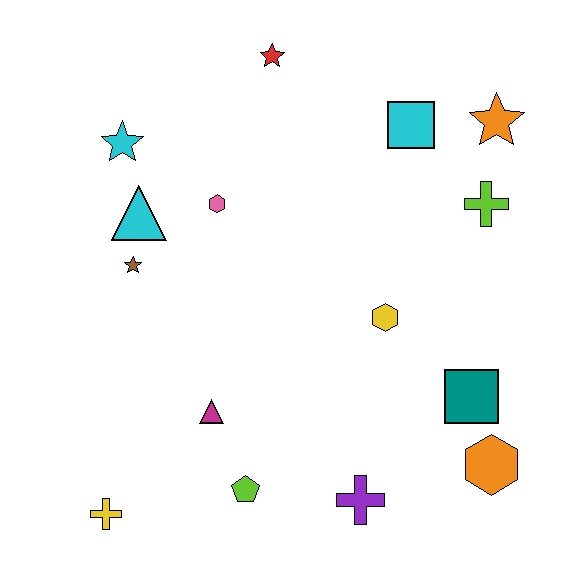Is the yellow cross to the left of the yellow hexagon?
Yes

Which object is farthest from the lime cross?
The yellow cross is farthest from the lime cross.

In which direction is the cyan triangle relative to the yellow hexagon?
The cyan triangle is to the left of the yellow hexagon.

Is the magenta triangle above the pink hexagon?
No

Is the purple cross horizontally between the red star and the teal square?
Yes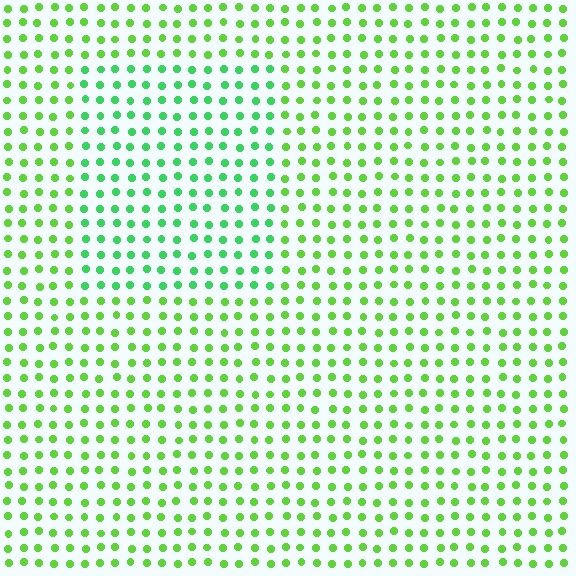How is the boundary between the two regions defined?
The boundary is defined purely by a slight shift in hue (about 30 degrees). Spacing, size, and orientation are identical on both sides.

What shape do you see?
I see a rectangle.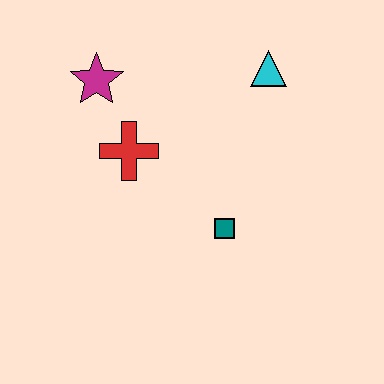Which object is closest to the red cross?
The magenta star is closest to the red cross.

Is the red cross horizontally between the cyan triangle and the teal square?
No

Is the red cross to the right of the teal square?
No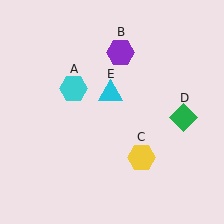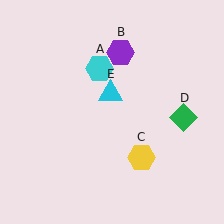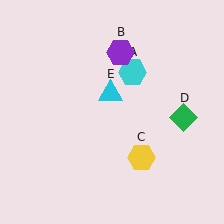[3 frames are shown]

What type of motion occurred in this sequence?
The cyan hexagon (object A) rotated clockwise around the center of the scene.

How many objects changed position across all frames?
1 object changed position: cyan hexagon (object A).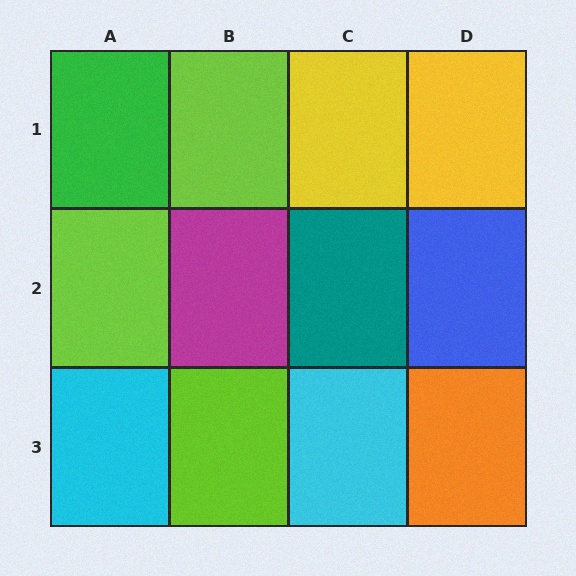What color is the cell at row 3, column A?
Cyan.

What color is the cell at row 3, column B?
Lime.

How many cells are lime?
3 cells are lime.